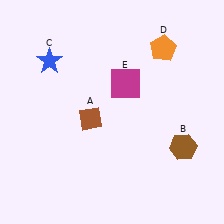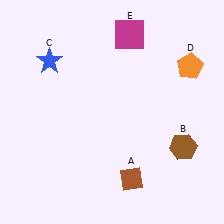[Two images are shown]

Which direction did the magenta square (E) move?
The magenta square (E) moved up.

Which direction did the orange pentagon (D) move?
The orange pentagon (D) moved right.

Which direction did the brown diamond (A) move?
The brown diamond (A) moved down.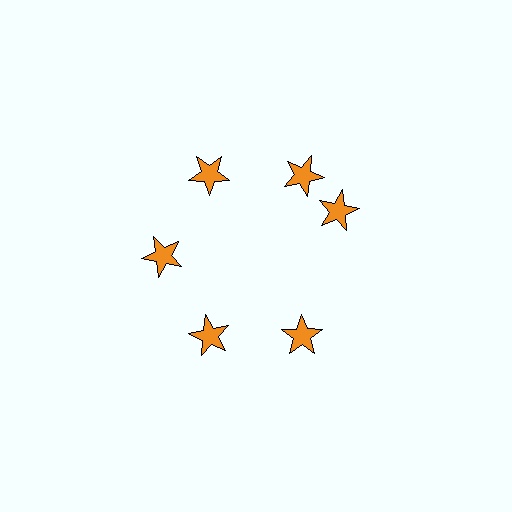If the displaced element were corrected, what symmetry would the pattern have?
It would have 6-fold rotational symmetry — the pattern would map onto itself every 60 degrees.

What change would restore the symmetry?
The symmetry would be restored by rotating it back into even spacing with its neighbors so that all 6 stars sit at equal angles and equal distance from the center.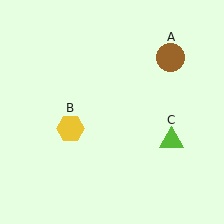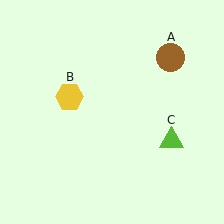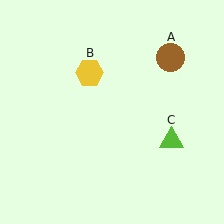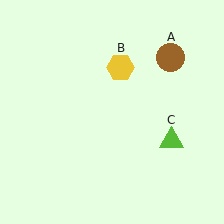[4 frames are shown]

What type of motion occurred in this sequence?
The yellow hexagon (object B) rotated clockwise around the center of the scene.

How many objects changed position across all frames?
1 object changed position: yellow hexagon (object B).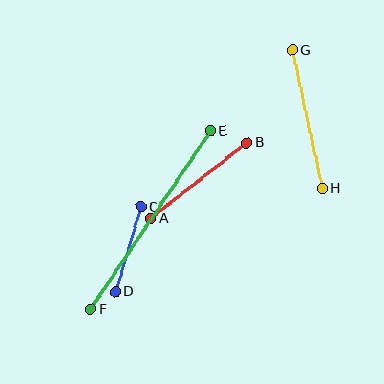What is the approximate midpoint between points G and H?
The midpoint is at approximately (307, 119) pixels.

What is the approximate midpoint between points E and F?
The midpoint is at approximately (151, 220) pixels.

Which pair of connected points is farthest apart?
Points E and F are farthest apart.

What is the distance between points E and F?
The distance is approximately 215 pixels.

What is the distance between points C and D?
The distance is approximately 88 pixels.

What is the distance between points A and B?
The distance is approximately 122 pixels.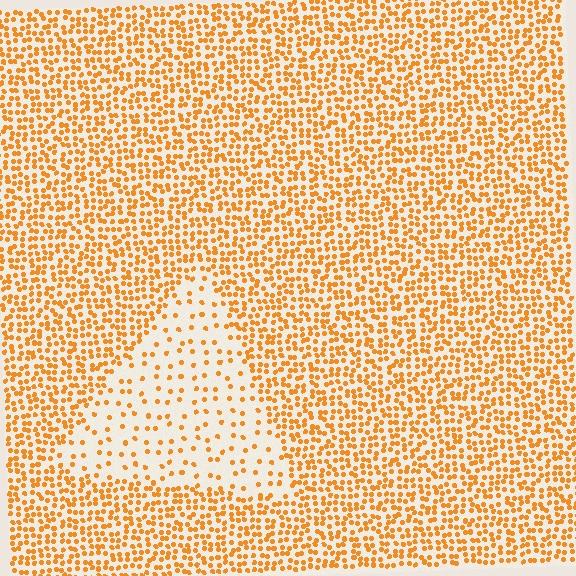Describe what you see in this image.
The image contains small orange elements arranged at two different densities. A triangle-shaped region is visible where the elements are less densely packed than the surrounding area.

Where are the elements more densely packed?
The elements are more densely packed outside the triangle boundary.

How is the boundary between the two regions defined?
The boundary is defined by a change in element density (approximately 3.0x ratio). All elements are the same color, size, and shape.